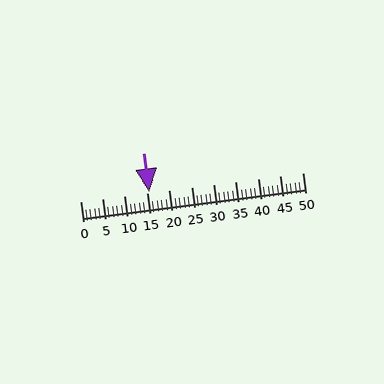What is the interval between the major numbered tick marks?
The major tick marks are spaced 5 units apart.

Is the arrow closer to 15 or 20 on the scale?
The arrow is closer to 15.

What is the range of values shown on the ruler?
The ruler shows values from 0 to 50.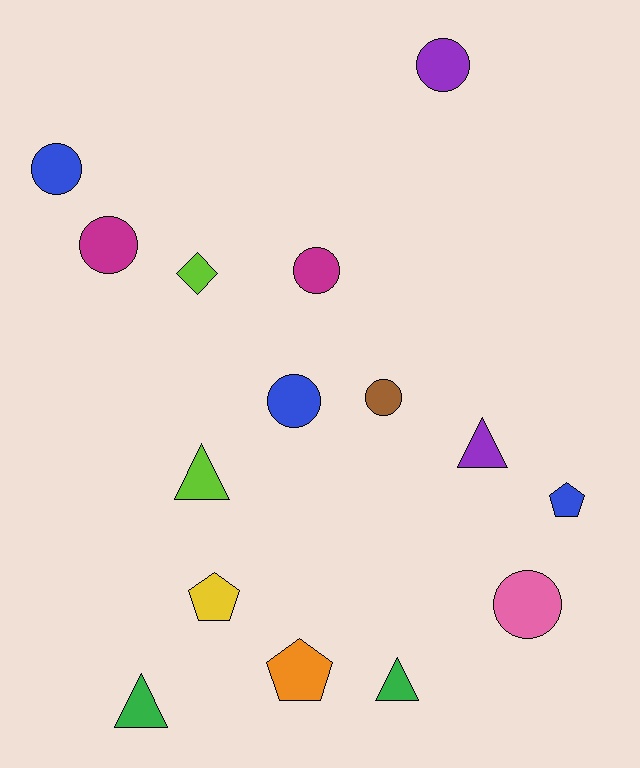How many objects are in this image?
There are 15 objects.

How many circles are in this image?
There are 7 circles.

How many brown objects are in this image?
There is 1 brown object.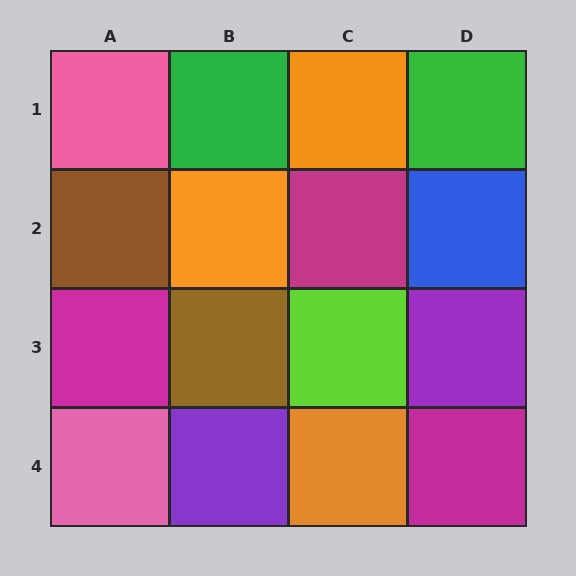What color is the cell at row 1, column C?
Orange.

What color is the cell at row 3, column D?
Purple.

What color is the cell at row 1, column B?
Green.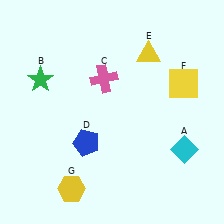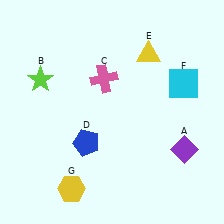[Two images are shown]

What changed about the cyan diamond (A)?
In Image 1, A is cyan. In Image 2, it changed to purple.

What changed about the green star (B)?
In Image 1, B is green. In Image 2, it changed to lime.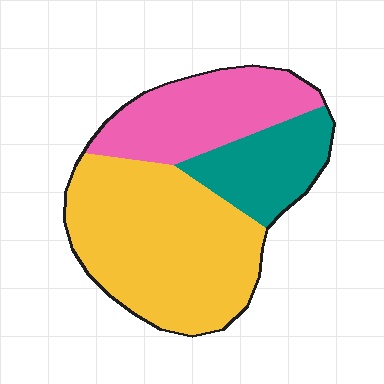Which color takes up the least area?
Teal, at roughly 20%.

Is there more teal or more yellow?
Yellow.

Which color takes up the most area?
Yellow, at roughly 50%.